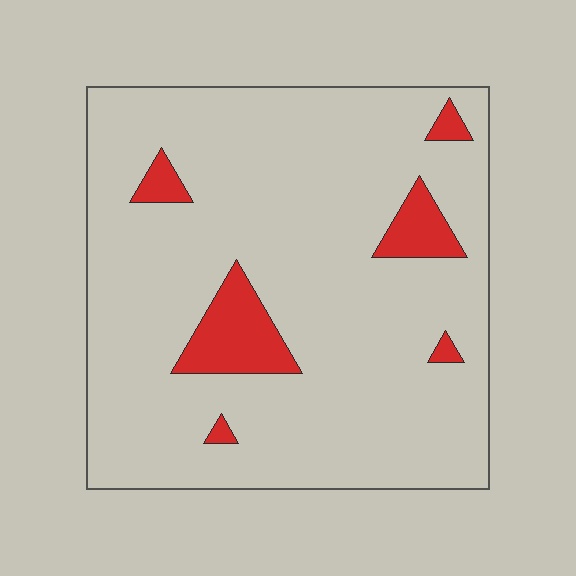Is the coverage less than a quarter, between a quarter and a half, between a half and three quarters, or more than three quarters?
Less than a quarter.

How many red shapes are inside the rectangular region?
6.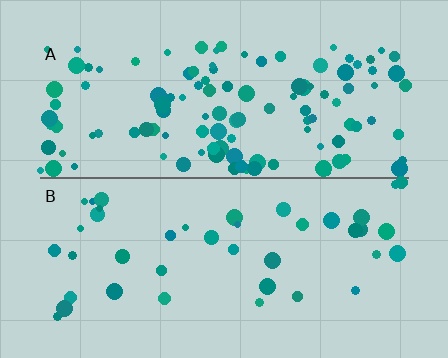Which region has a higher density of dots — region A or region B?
A (the top).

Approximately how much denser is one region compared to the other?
Approximately 2.9× — region A over region B.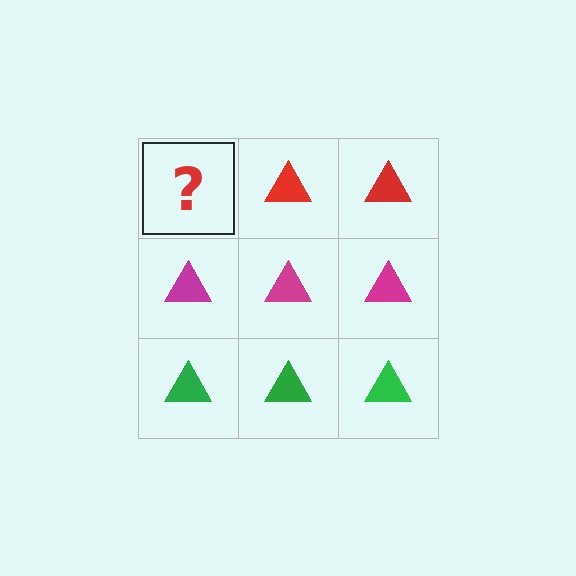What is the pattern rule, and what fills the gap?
The rule is that each row has a consistent color. The gap should be filled with a red triangle.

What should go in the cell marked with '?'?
The missing cell should contain a red triangle.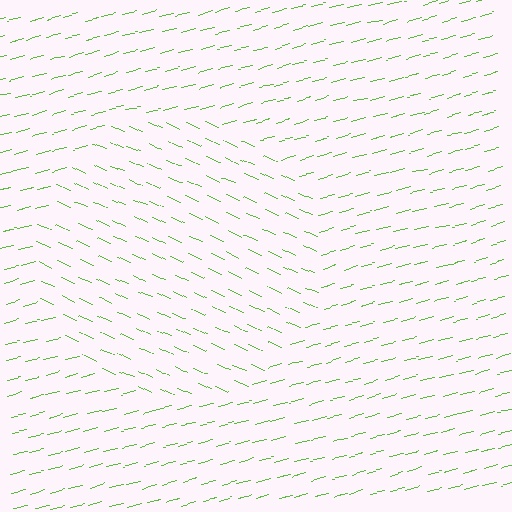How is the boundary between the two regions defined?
The boundary is defined purely by a change in line orientation (approximately 39 degrees difference). All lines are the same color and thickness.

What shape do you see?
I see a circle.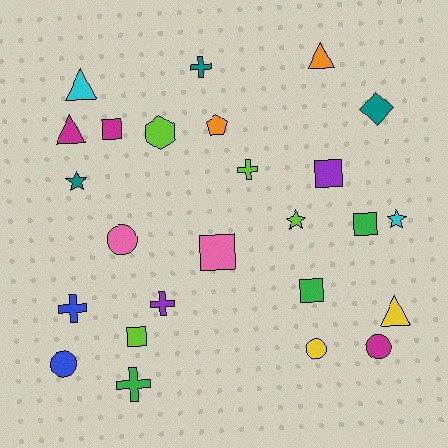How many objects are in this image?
There are 25 objects.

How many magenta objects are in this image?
There are 3 magenta objects.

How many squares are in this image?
There are 6 squares.